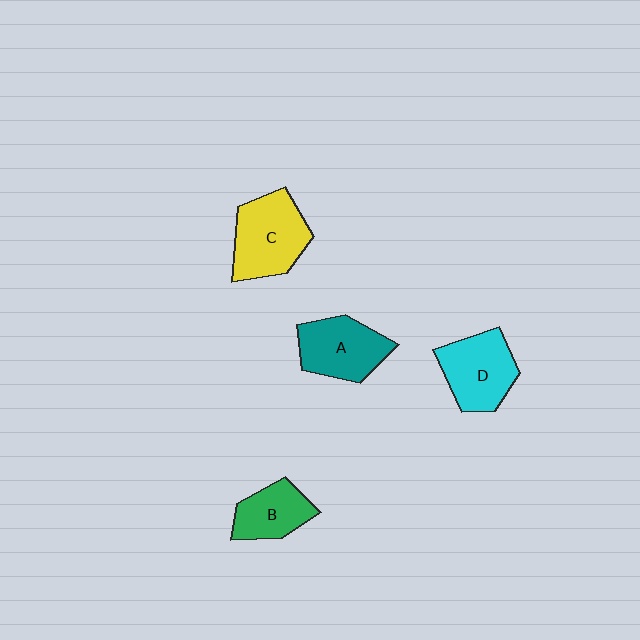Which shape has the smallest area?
Shape B (green).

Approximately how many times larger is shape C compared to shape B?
Approximately 1.5 times.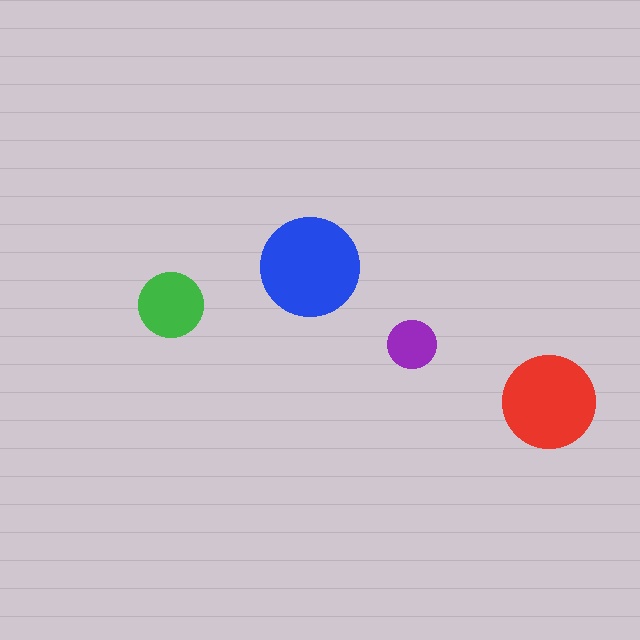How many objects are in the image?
There are 4 objects in the image.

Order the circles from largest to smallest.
the blue one, the red one, the green one, the purple one.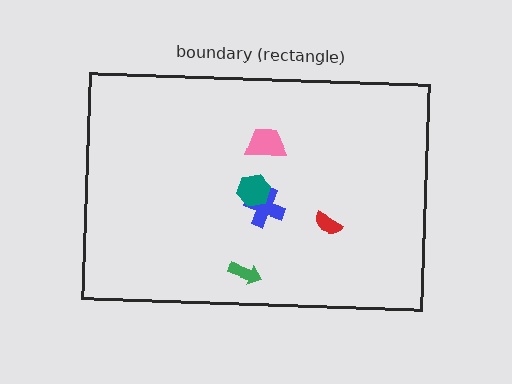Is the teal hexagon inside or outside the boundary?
Inside.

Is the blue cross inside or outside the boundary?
Inside.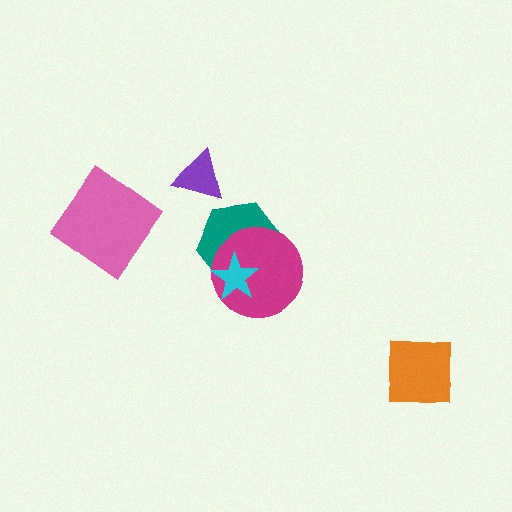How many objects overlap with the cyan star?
2 objects overlap with the cyan star.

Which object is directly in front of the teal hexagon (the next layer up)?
The magenta circle is directly in front of the teal hexagon.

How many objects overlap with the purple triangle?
0 objects overlap with the purple triangle.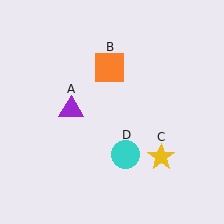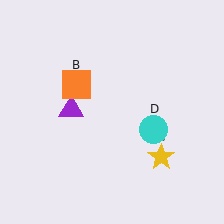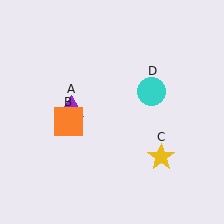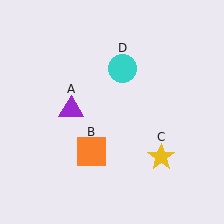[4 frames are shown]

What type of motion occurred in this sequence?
The orange square (object B), cyan circle (object D) rotated counterclockwise around the center of the scene.